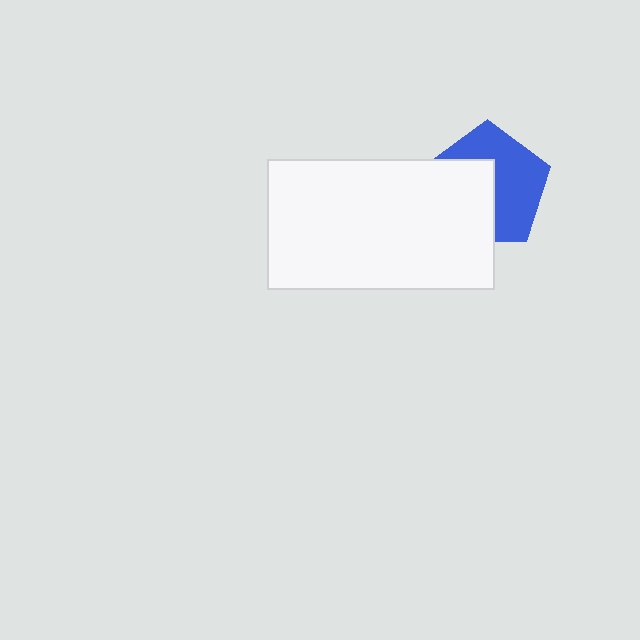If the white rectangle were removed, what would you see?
You would see the complete blue pentagon.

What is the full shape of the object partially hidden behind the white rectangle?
The partially hidden object is a blue pentagon.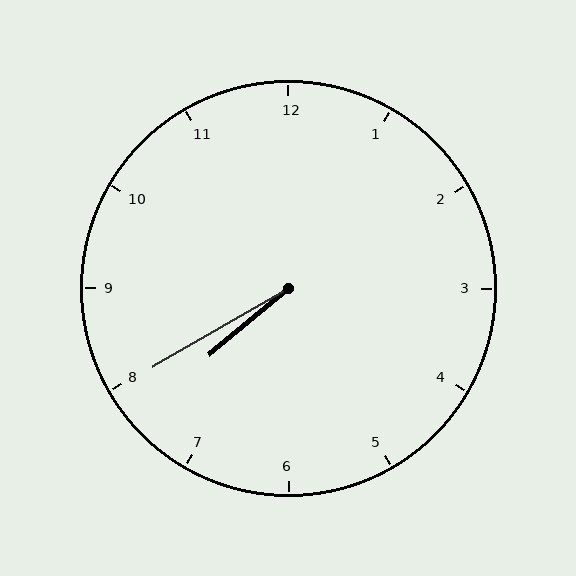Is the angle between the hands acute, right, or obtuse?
It is acute.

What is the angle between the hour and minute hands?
Approximately 10 degrees.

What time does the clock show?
7:40.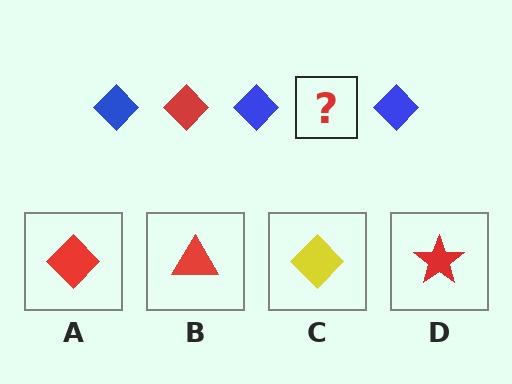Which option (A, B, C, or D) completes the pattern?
A.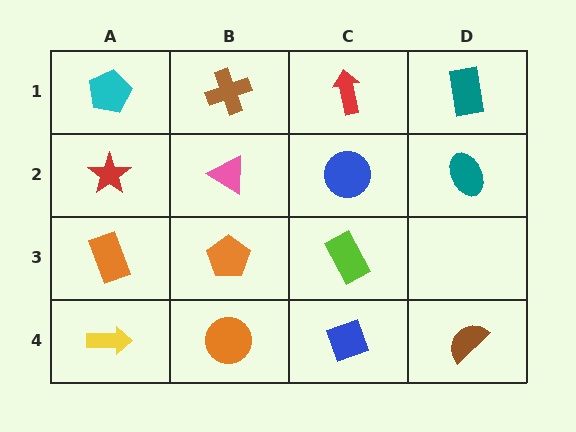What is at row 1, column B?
A brown cross.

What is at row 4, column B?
An orange circle.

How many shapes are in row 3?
3 shapes.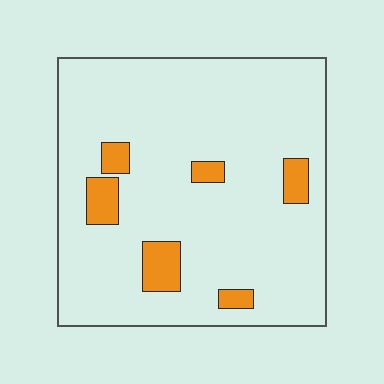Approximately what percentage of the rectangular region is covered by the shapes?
Approximately 10%.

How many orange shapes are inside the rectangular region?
6.